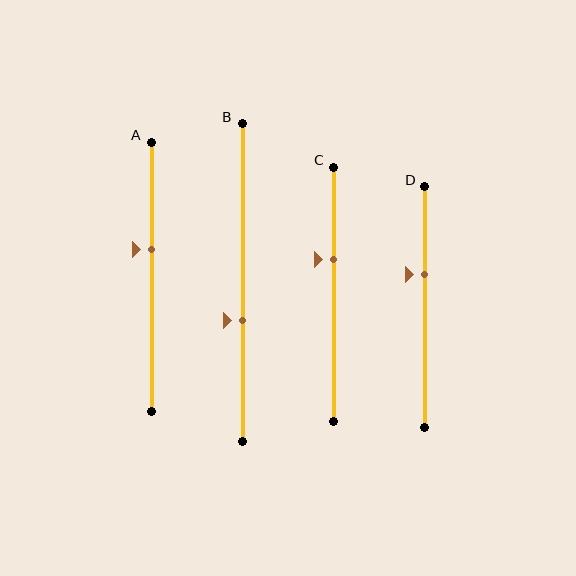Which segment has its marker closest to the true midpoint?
Segment A has its marker closest to the true midpoint.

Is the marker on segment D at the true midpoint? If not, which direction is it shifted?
No, the marker on segment D is shifted upward by about 14% of the segment length.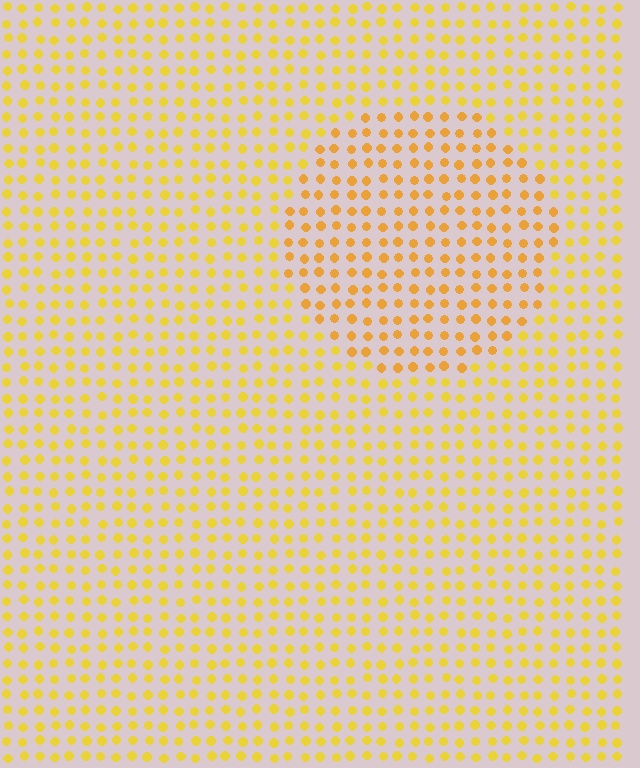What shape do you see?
I see a circle.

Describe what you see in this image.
The image is filled with small yellow elements in a uniform arrangement. A circle-shaped region is visible where the elements are tinted to a slightly different hue, forming a subtle color boundary.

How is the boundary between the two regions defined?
The boundary is defined purely by a slight shift in hue (about 17 degrees). Spacing, size, and orientation are identical on both sides.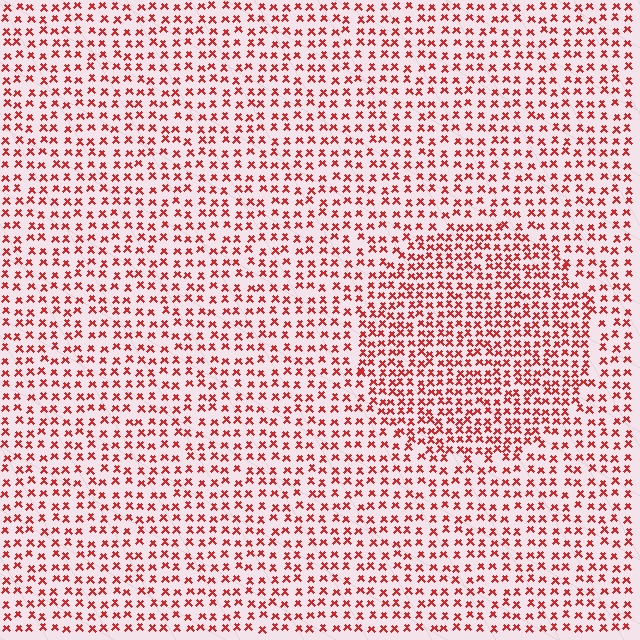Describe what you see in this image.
The image contains small red elements arranged at two different densities. A circle-shaped region is visible where the elements are more densely packed than the surrounding area.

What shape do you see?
I see a circle.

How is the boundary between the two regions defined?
The boundary is defined by a change in element density (approximately 1.6x ratio). All elements are the same color, size, and shape.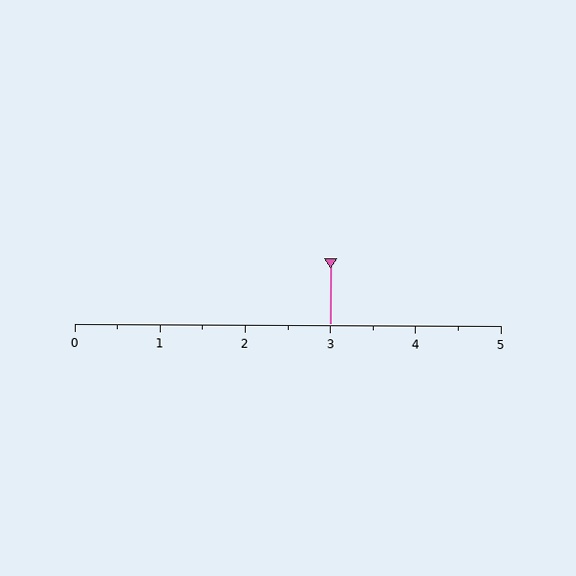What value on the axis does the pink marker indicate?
The marker indicates approximately 3.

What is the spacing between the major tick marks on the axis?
The major ticks are spaced 1 apart.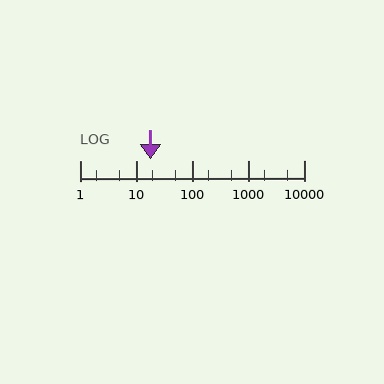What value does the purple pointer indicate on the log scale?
The pointer indicates approximately 18.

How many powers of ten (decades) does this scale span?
The scale spans 4 decades, from 1 to 10000.